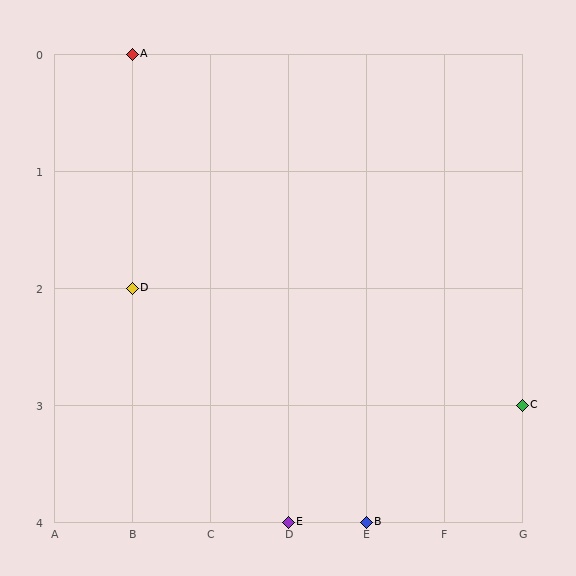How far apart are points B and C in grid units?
Points B and C are 2 columns and 1 row apart (about 2.2 grid units diagonally).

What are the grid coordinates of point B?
Point B is at grid coordinates (E, 4).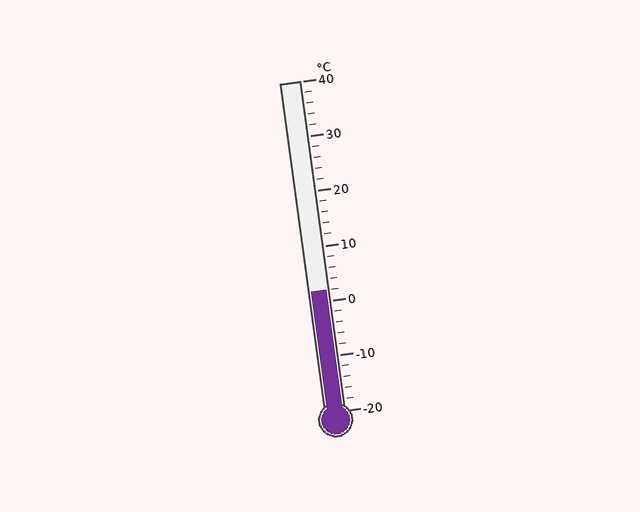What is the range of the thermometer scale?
The thermometer scale ranges from -20°C to 40°C.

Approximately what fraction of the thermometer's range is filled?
The thermometer is filled to approximately 35% of its range.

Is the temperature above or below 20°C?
The temperature is below 20°C.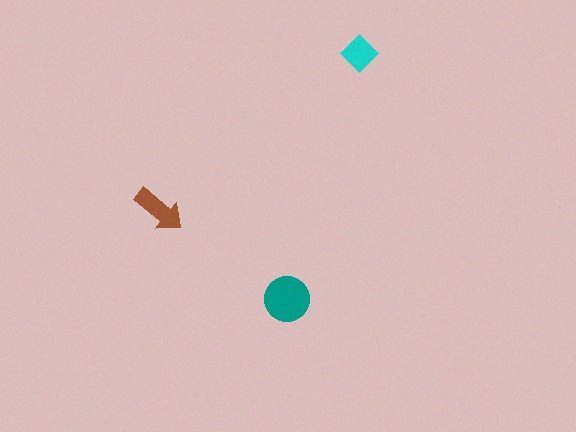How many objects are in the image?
There are 3 objects in the image.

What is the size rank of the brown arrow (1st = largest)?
2nd.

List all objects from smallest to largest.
The cyan diamond, the brown arrow, the teal circle.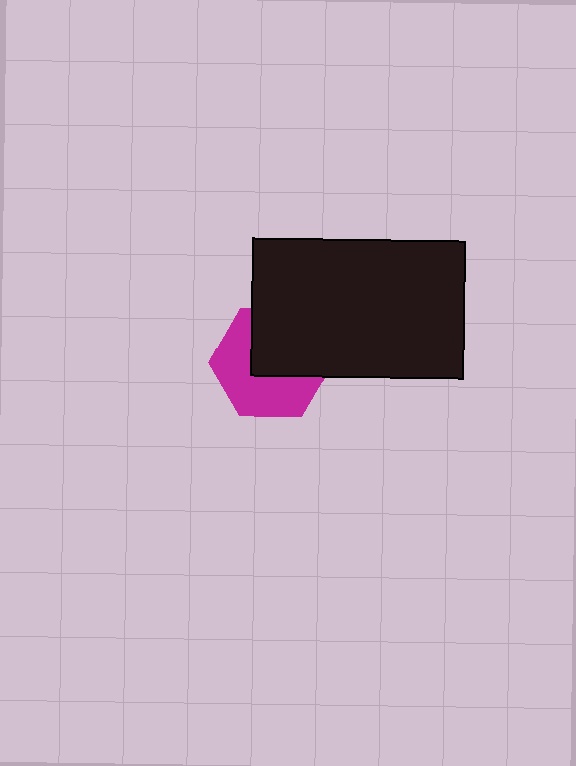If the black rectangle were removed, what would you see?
You would see the complete magenta hexagon.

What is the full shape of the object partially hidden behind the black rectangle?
The partially hidden object is a magenta hexagon.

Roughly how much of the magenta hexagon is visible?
About half of it is visible (roughly 53%).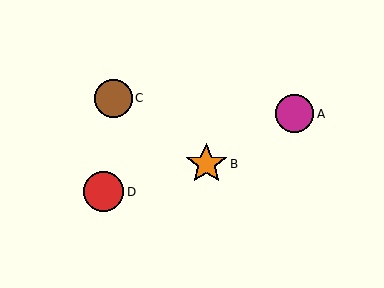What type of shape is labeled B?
Shape B is an orange star.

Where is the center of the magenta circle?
The center of the magenta circle is at (295, 114).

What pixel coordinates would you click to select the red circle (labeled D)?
Click at (104, 192) to select the red circle D.